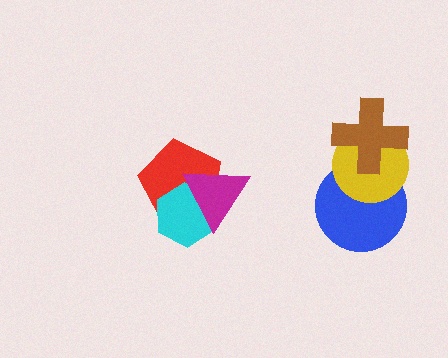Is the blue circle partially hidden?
Yes, it is partially covered by another shape.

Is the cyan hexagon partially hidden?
Yes, it is partially covered by another shape.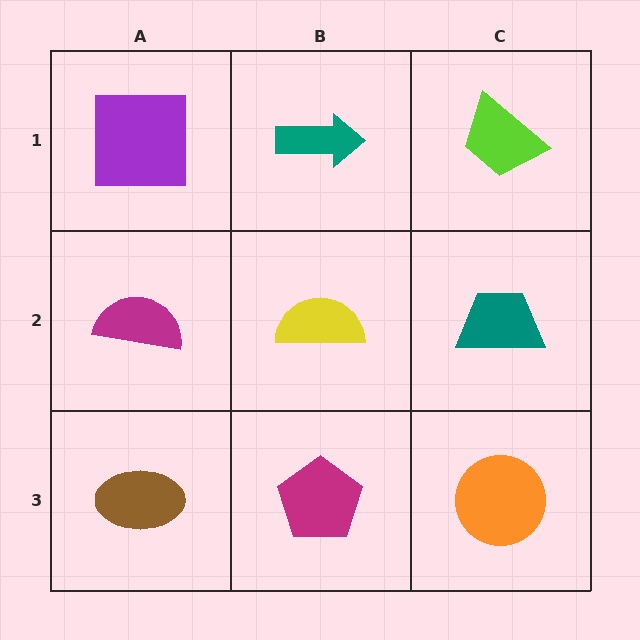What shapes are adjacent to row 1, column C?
A teal trapezoid (row 2, column C), a teal arrow (row 1, column B).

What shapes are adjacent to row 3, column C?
A teal trapezoid (row 2, column C), a magenta pentagon (row 3, column B).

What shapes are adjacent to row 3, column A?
A magenta semicircle (row 2, column A), a magenta pentagon (row 3, column B).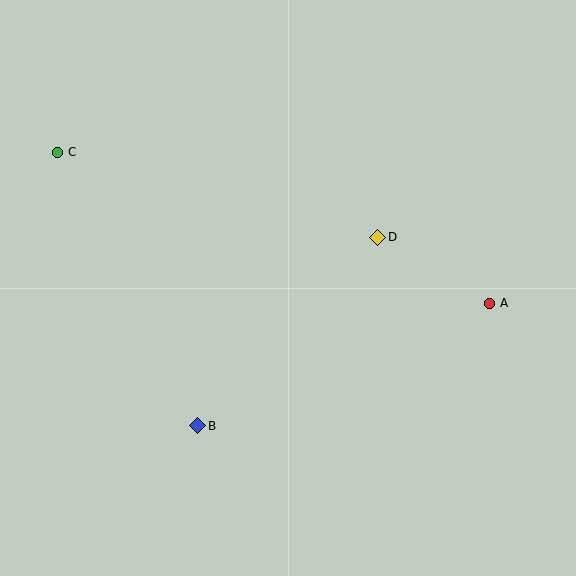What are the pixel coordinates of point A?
Point A is at (490, 303).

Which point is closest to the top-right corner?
Point D is closest to the top-right corner.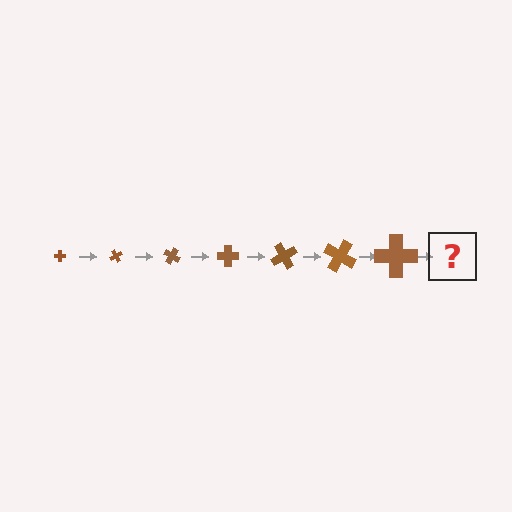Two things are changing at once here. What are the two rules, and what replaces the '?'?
The two rules are that the cross grows larger each step and it rotates 60 degrees each step. The '?' should be a cross, larger than the previous one and rotated 420 degrees from the start.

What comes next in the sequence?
The next element should be a cross, larger than the previous one and rotated 420 degrees from the start.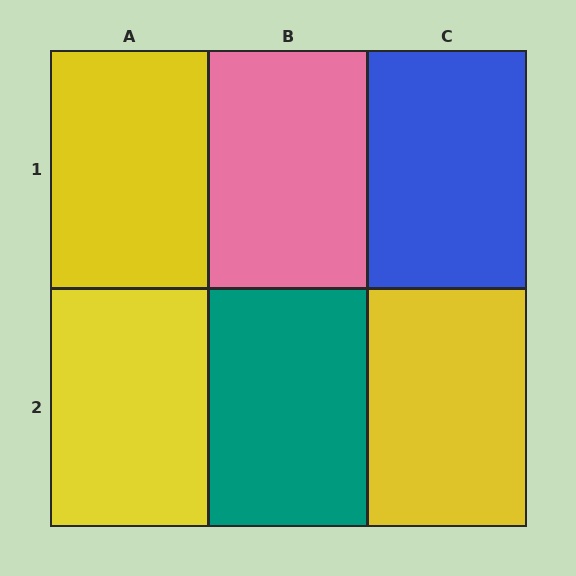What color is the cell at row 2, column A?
Yellow.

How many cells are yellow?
3 cells are yellow.